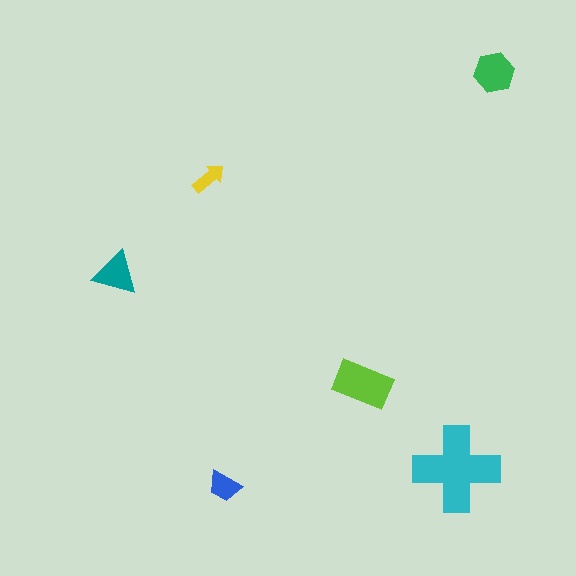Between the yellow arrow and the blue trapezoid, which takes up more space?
The blue trapezoid.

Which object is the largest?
The cyan cross.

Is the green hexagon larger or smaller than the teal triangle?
Larger.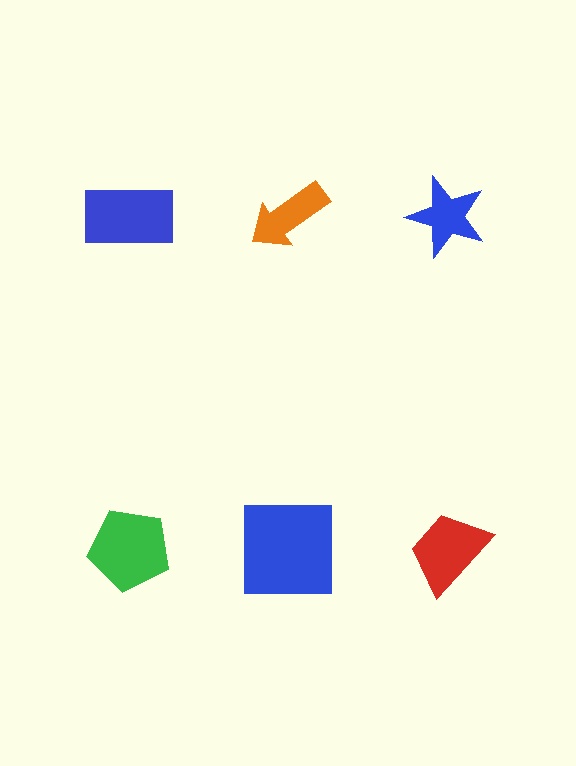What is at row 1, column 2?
An orange arrow.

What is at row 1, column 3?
A blue star.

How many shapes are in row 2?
3 shapes.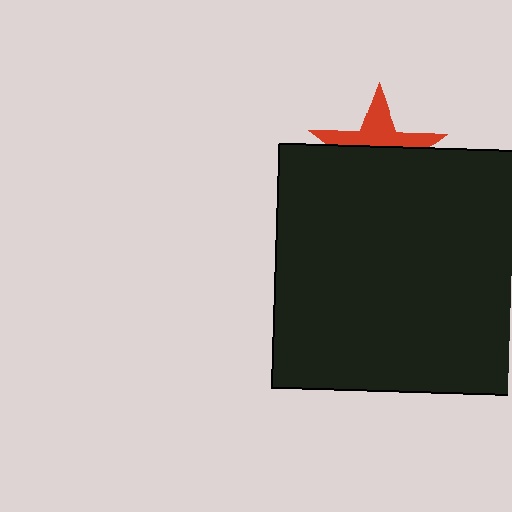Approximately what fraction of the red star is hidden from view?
Roughly 59% of the red star is hidden behind the black square.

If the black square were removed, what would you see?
You would see the complete red star.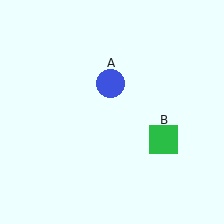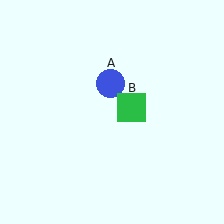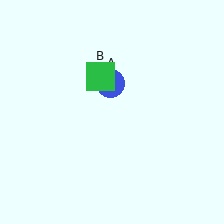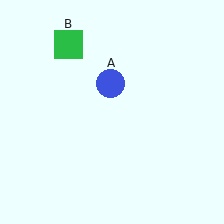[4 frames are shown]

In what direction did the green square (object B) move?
The green square (object B) moved up and to the left.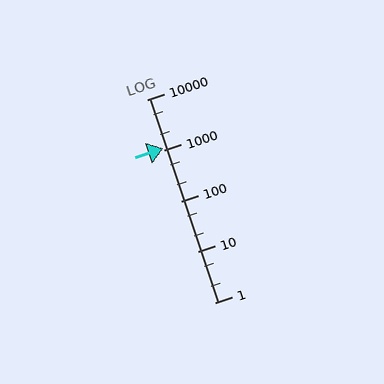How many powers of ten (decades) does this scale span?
The scale spans 4 decades, from 1 to 10000.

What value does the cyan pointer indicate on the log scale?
The pointer indicates approximately 1100.